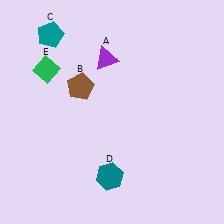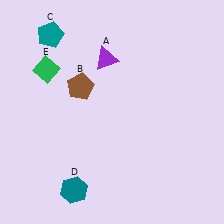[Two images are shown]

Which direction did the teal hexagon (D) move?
The teal hexagon (D) moved left.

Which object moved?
The teal hexagon (D) moved left.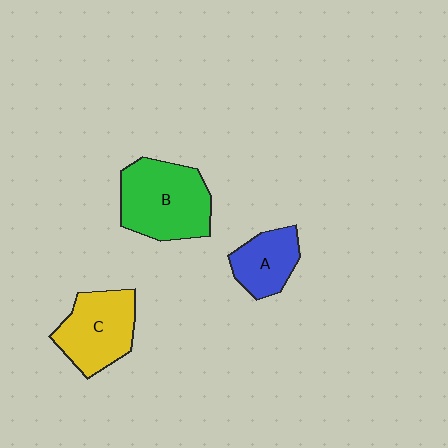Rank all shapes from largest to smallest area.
From largest to smallest: B (green), C (yellow), A (blue).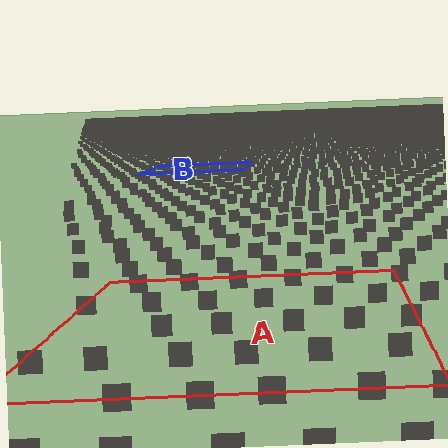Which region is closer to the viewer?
Region A is closer. The texture elements there are larger and more spread out.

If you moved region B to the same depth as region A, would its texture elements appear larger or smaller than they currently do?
They would appear larger. At a closer depth, the same texture elements are projected at a bigger on-screen size.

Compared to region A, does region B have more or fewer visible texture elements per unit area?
Region B has more texture elements per unit area — they are packed more densely because it is farther away.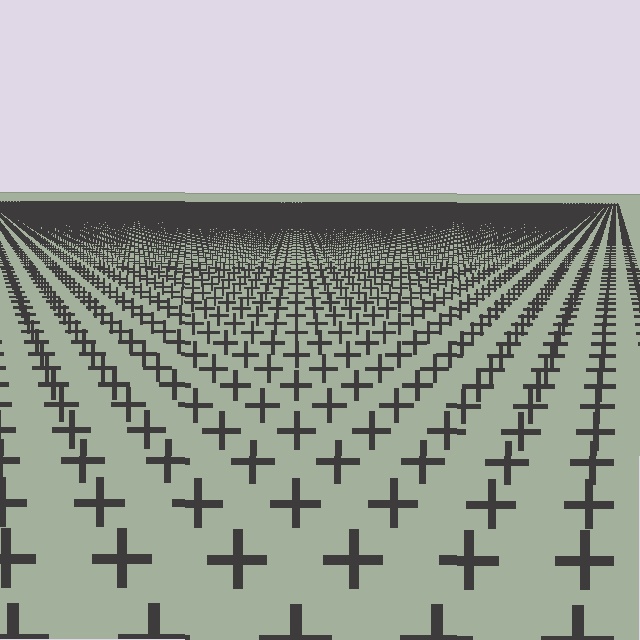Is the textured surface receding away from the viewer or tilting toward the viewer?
The surface is receding away from the viewer. Texture elements get smaller and denser toward the top.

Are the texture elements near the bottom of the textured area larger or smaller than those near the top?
Larger. Near the bottom, elements are closer to the viewer and appear at a bigger on-screen size.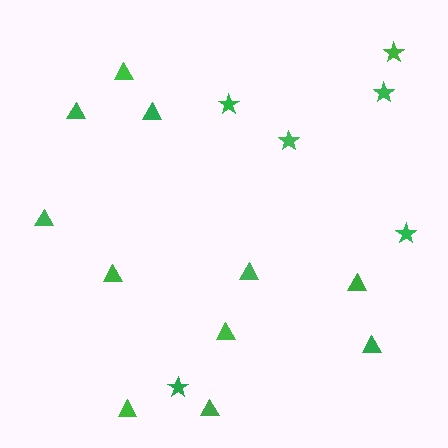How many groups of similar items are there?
There are 2 groups: one group of stars (6) and one group of triangles (11).